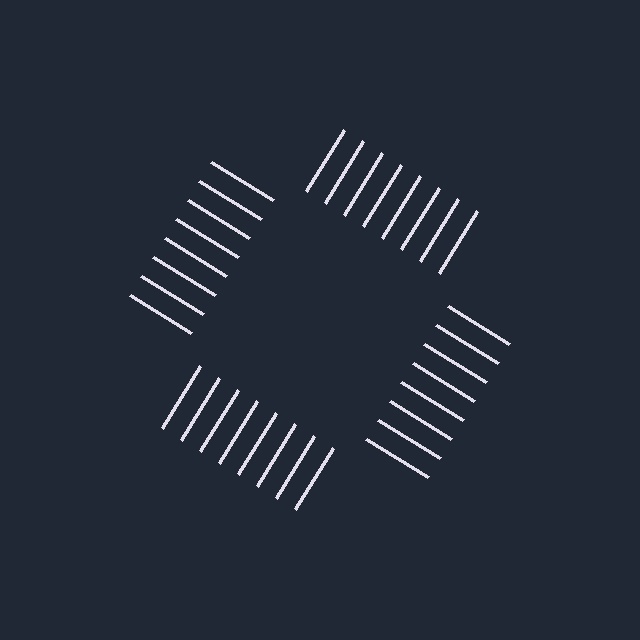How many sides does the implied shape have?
4 sides — the line-ends trace a square.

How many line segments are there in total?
32 — 8 along each of the 4 edges.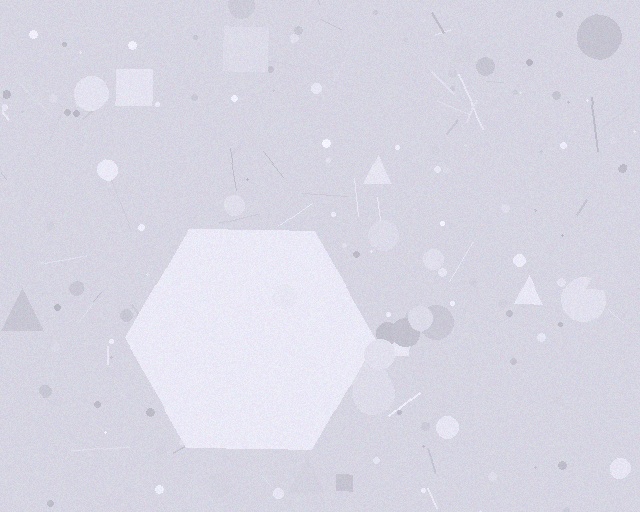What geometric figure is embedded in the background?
A hexagon is embedded in the background.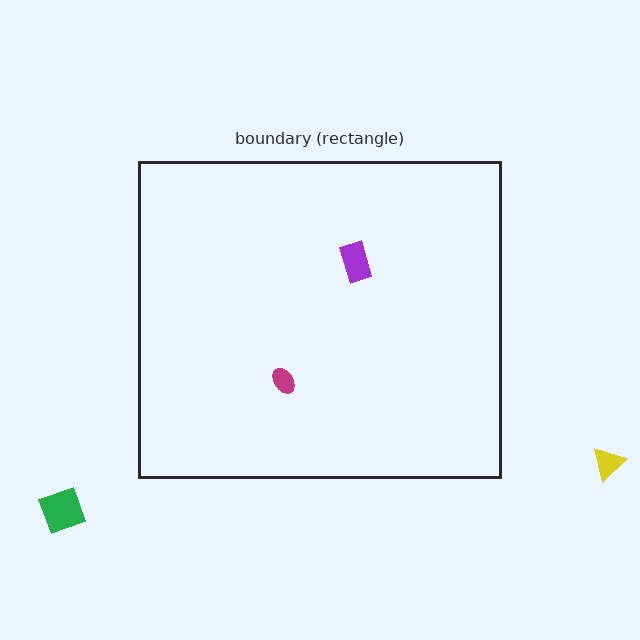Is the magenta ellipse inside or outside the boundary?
Inside.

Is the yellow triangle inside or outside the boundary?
Outside.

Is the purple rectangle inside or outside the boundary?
Inside.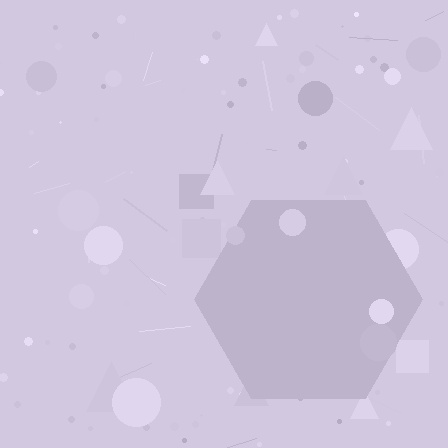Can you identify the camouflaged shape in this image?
The camouflaged shape is a hexagon.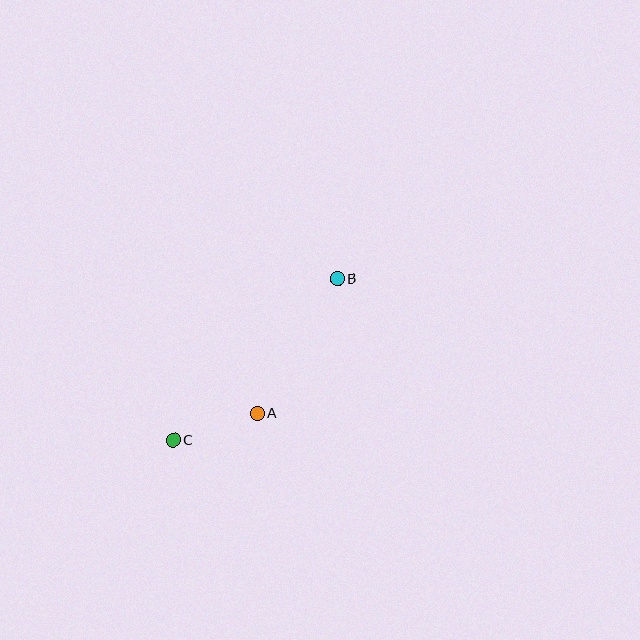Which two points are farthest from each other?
Points B and C are farthest from each other.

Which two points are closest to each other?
Points A and C are closest to each other.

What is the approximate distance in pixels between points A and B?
The distance between A and B is approximately 157 pixels.